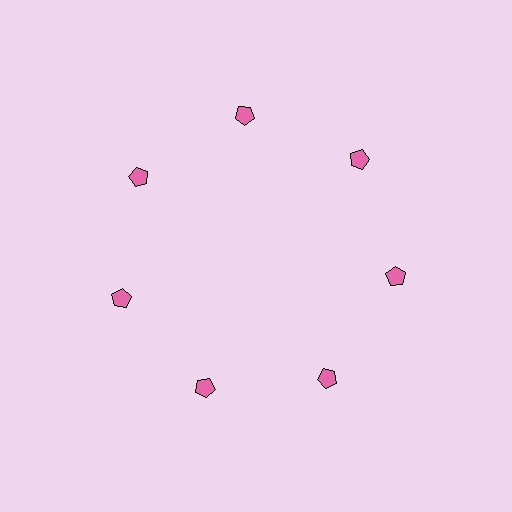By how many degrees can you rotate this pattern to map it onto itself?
The pattern maps onto itself every 51 degrees of rotation.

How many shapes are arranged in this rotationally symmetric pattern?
There are 7 shapes, arranged in 7 groups of 1.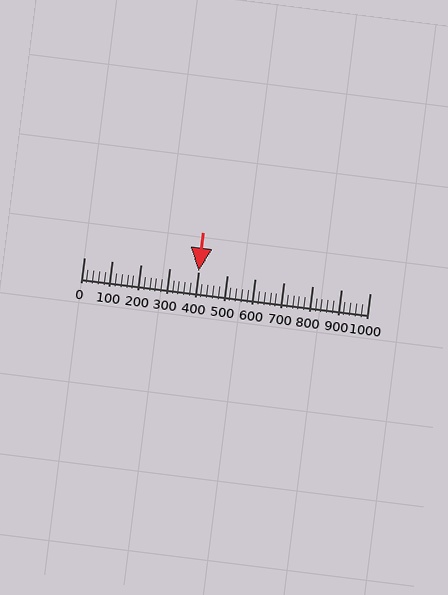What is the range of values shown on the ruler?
The ruler shows values from 0 to 1000.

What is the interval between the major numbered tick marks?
The major tick marks are spaced 100 units apart.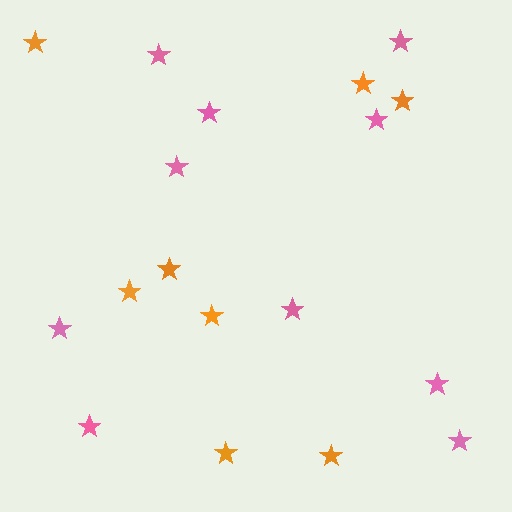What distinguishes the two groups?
There are 2 groups: one group of pink stars (10) and one group of orange stars (8).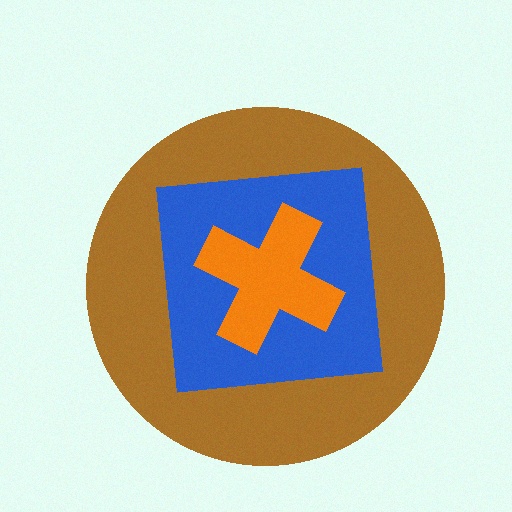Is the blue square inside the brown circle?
Yes.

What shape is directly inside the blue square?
The orange cross.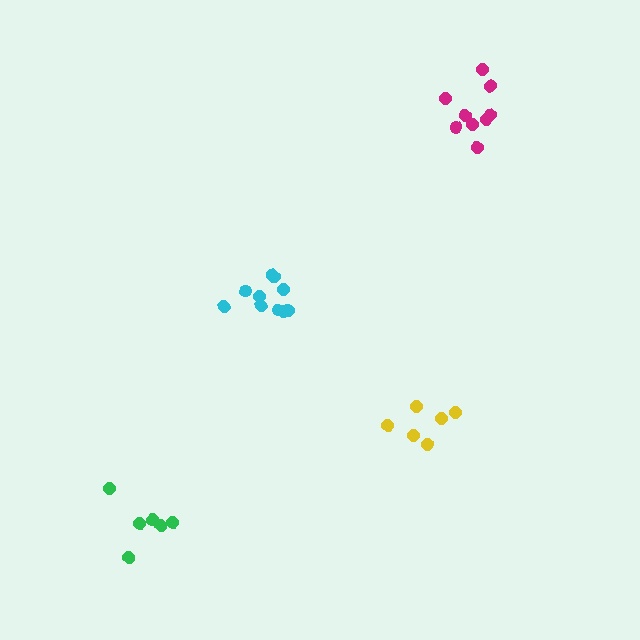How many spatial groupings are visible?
There are 4 spatial groupings.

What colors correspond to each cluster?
The clusters are colored: yellow, green, magenta, cyan.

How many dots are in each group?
Group 1: 6 dots, Group 2: 6 dots, Group 3: 9 dots, Group 4: 10 dots (31 total).